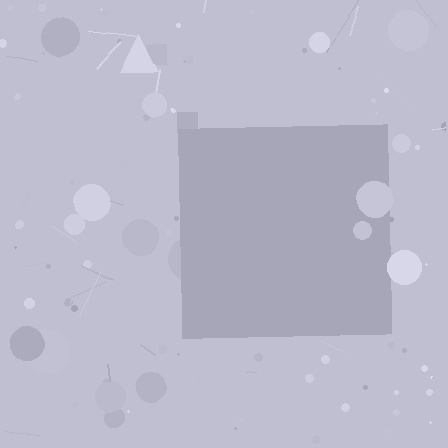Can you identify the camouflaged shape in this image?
The camouflaged shape is a square.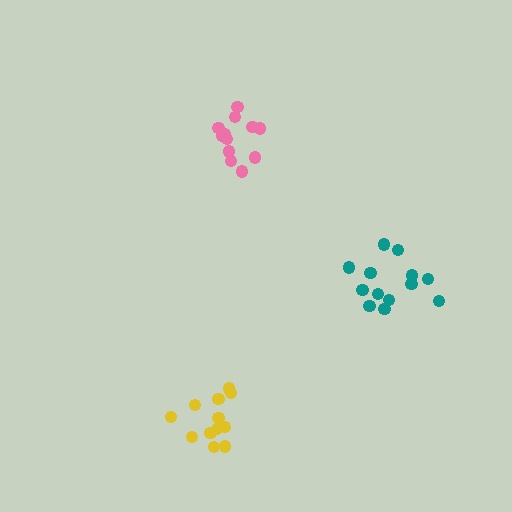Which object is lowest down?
The yellow cluster is bottommost.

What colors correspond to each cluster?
The clusters are colored: teal, pink, yellow.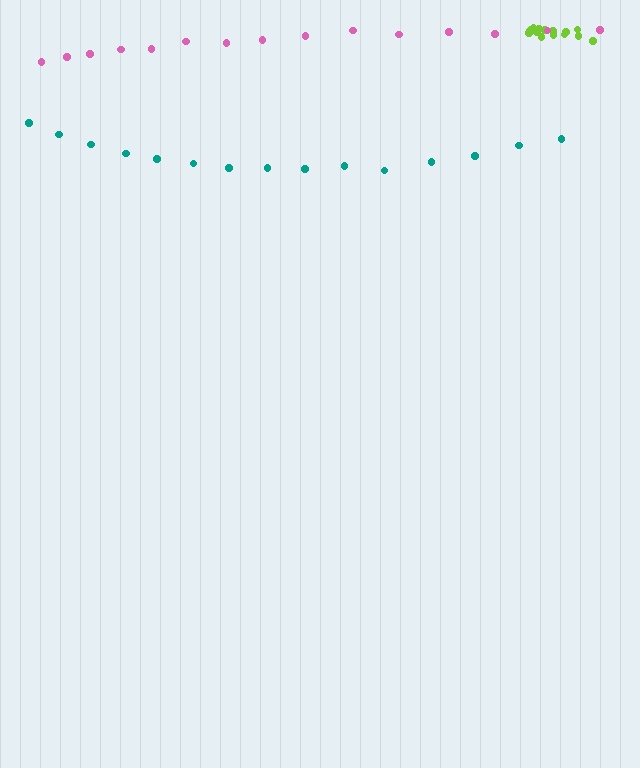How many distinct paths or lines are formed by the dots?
There are 3 distinct paths.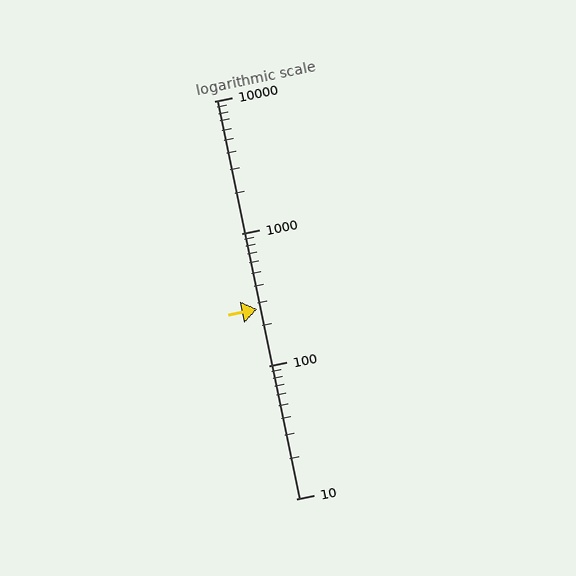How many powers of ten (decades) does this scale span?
The scale spans 3 decades, from 10 to 10000.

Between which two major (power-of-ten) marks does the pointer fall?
The pointer is between 100 and 1000.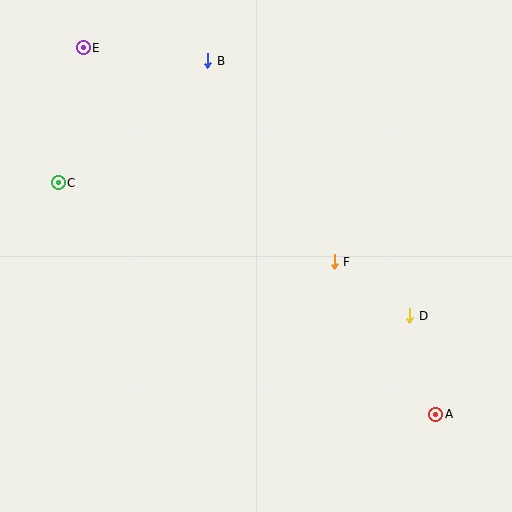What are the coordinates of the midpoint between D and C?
The midpoint between D and C is at (234, 249).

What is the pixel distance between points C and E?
The distance between C and E is 137 pixels.